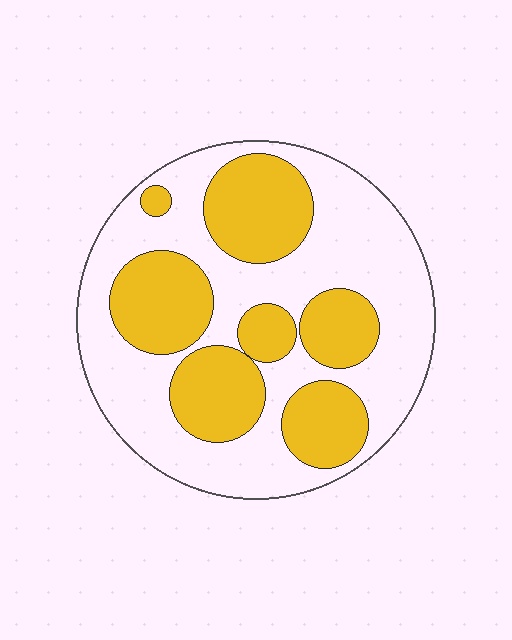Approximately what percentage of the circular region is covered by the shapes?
Approximately 40%.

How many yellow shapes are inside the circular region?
7.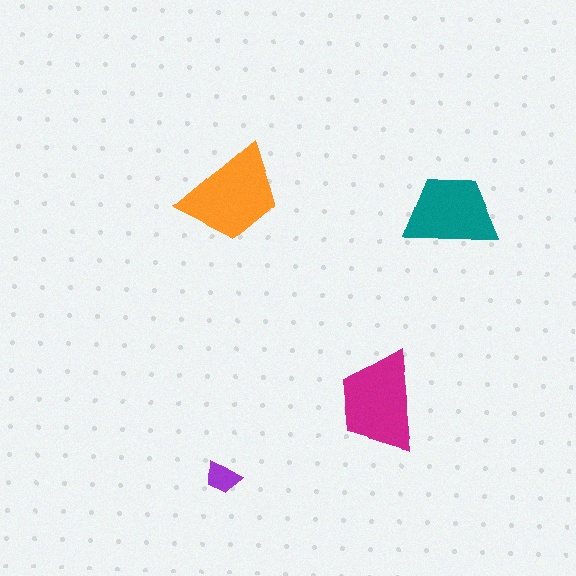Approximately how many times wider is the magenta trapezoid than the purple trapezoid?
About 2.5 times wider.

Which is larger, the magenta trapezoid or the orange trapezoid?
The orange one.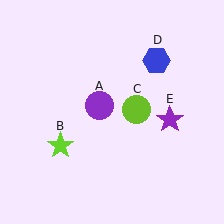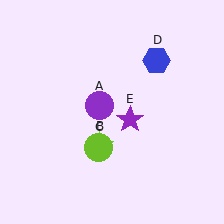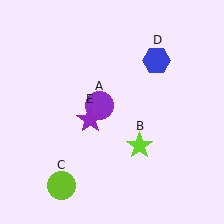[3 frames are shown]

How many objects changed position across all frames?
3 objects changed position: lime star (object B), lime circle (object C), purple star (object E).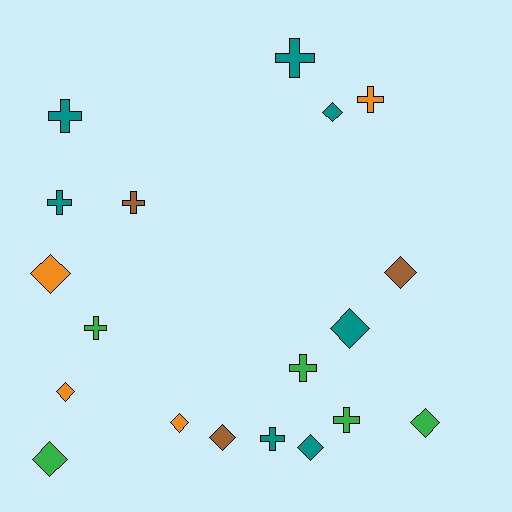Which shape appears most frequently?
Diamond, with 10 objects.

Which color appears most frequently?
Teal, with 7 objects.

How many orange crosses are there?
There is 1 orange cross.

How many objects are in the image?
There are 19 objects.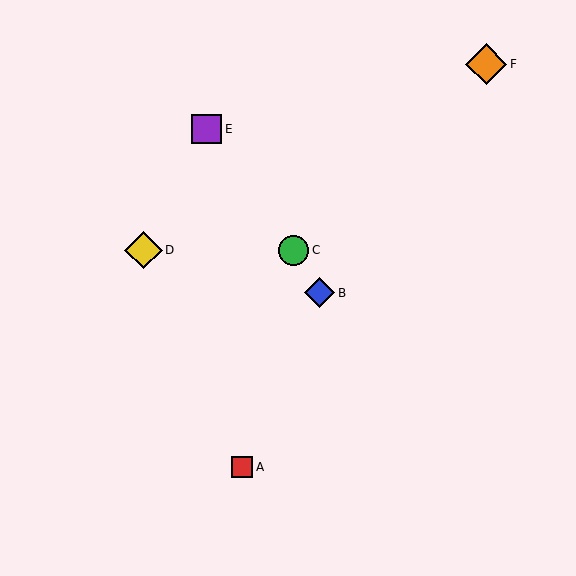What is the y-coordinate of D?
Object D is at y≈250.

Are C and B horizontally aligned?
No, C is at y≈250 and B is at y≈293.